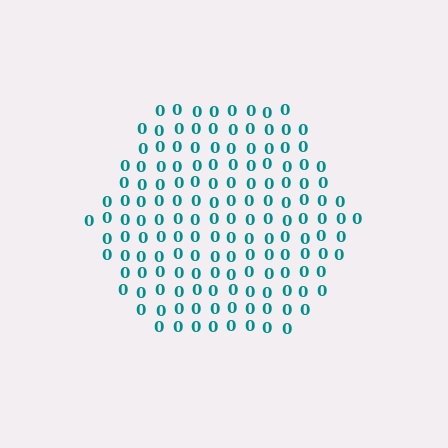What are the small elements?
The small elements are digit 0's.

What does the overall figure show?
The overall figure shows a hexagon.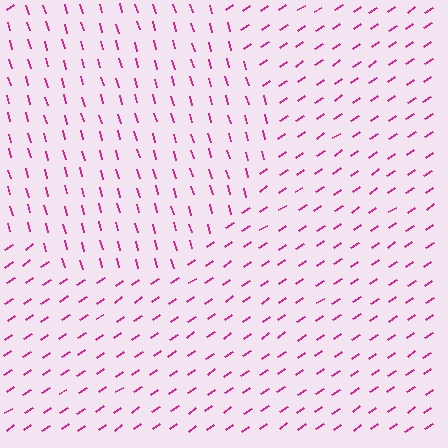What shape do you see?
I see a circle.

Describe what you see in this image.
The image is filled with small magenta line segments. A circle region in the image has lines oriented differently from the surrounding lines, creating a visible texture boundary.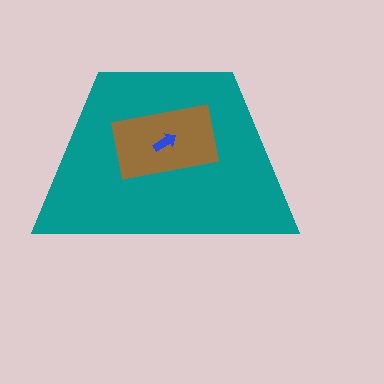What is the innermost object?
The blue arrow.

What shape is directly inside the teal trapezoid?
The brown rectangle.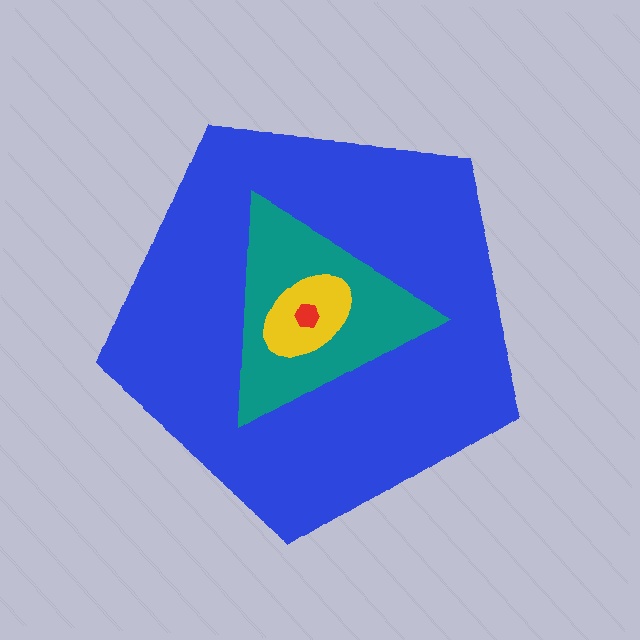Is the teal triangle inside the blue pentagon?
Yes.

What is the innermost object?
The red hexagon.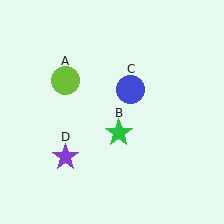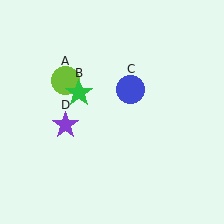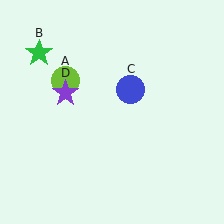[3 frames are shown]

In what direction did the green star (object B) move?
The green star (object B) moved up and to the left.